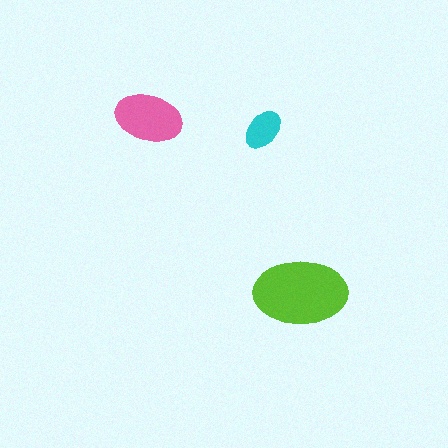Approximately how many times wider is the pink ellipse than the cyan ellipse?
About 1.5 times wider.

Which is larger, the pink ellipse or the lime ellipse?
The lime one.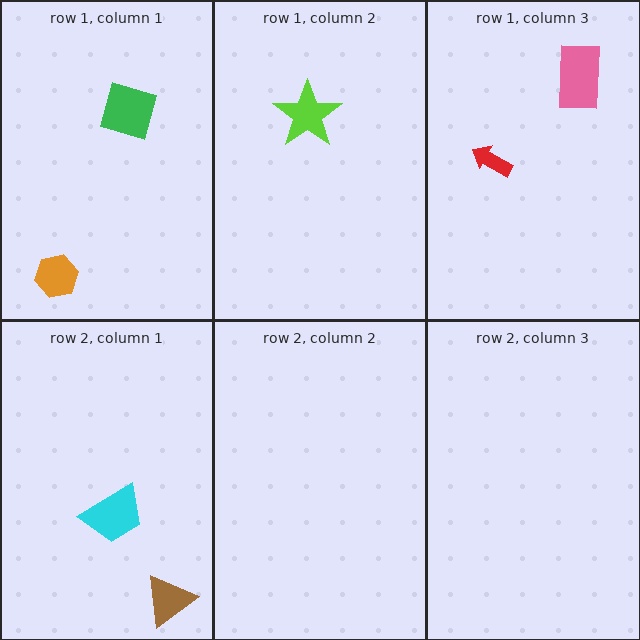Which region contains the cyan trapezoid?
The row 2, column 1 region.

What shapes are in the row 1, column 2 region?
The lime star.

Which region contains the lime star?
The row 1, column 2 region.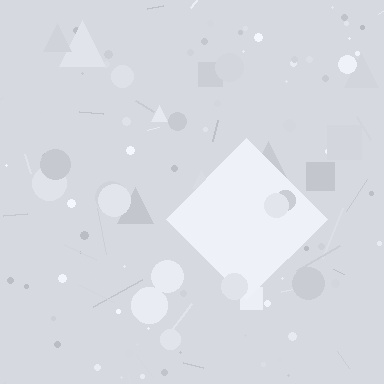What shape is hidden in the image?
A diamond is hidden in the image.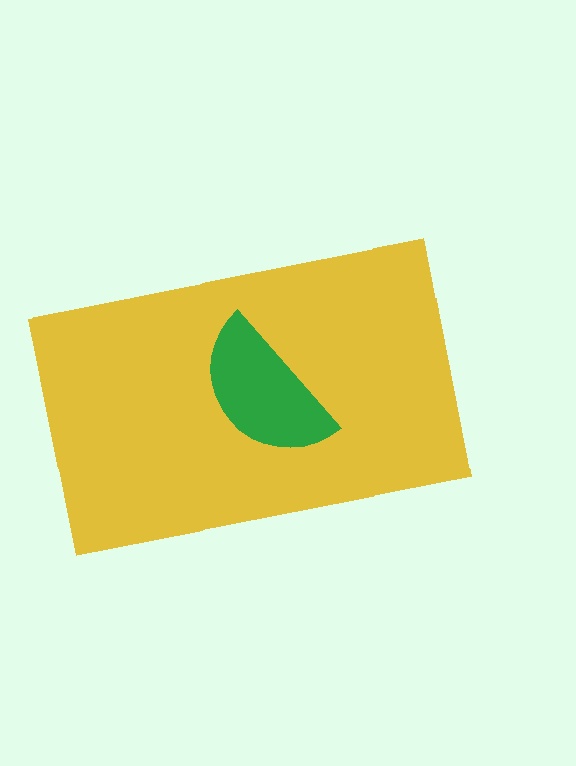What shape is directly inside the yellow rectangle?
The green semicircle.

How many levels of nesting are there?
2.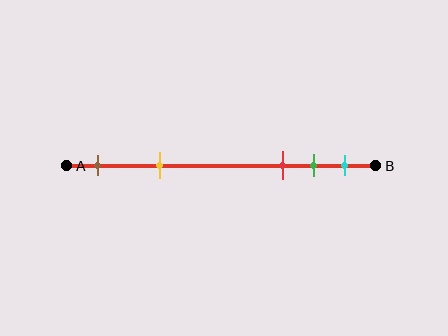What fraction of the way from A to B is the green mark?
The green mark is approximately 80% (0.8) of the way from A to B.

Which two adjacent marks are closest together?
The green and cyan marks are the closest adjacent pair.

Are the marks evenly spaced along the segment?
No, the marks are not evenly spaced.